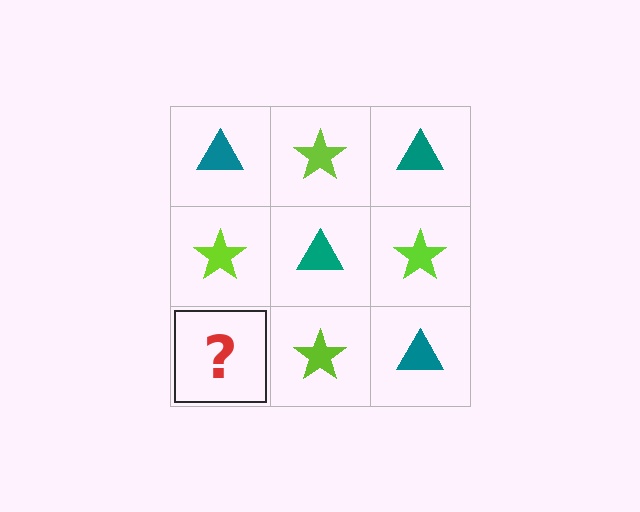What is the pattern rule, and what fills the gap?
The rule is that it alternates teal triangle and lime star in a checkerboard pattern. The gap should be filled with a teal triangle.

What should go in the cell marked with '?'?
The missing cell should contain a teal triangle.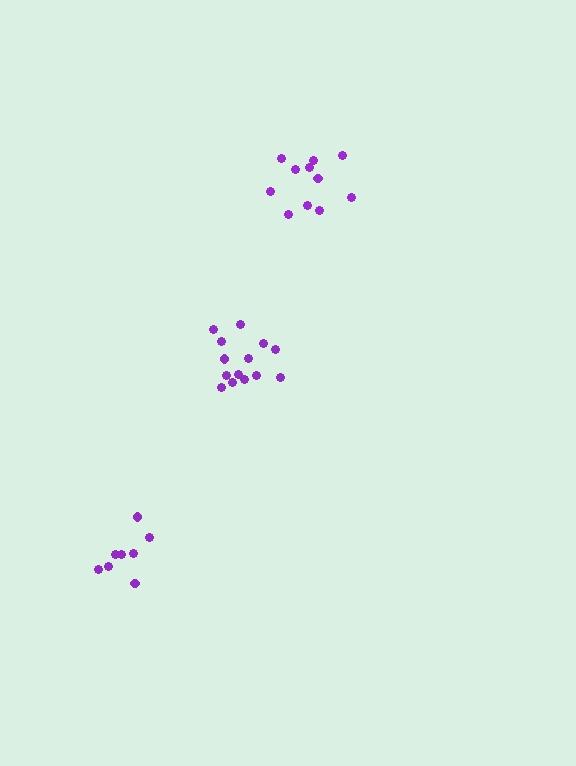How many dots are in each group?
Group 1: 14 dots, Group 2: 8 dots, Group 3: 11 dots (33 total).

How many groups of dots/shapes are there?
There are 3 groups.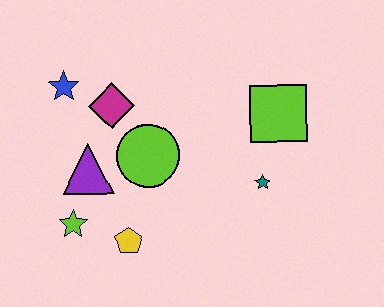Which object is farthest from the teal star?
The blue star is farthest from the teal star.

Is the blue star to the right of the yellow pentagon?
No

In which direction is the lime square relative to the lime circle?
The lime square is to the right of the lime circle.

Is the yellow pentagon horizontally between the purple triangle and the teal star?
Yes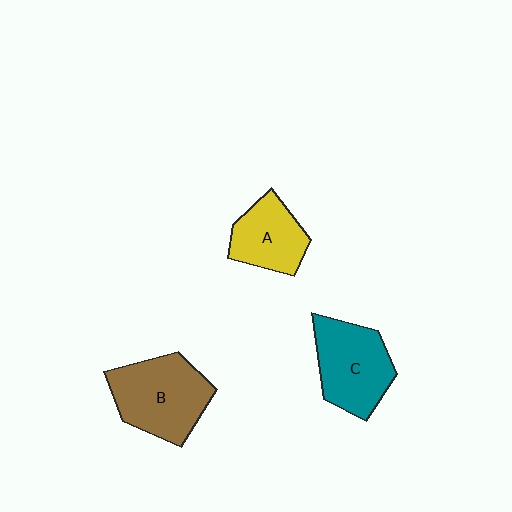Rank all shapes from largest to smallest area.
From largest to smallest: B (brown), C (teal), A (yellow).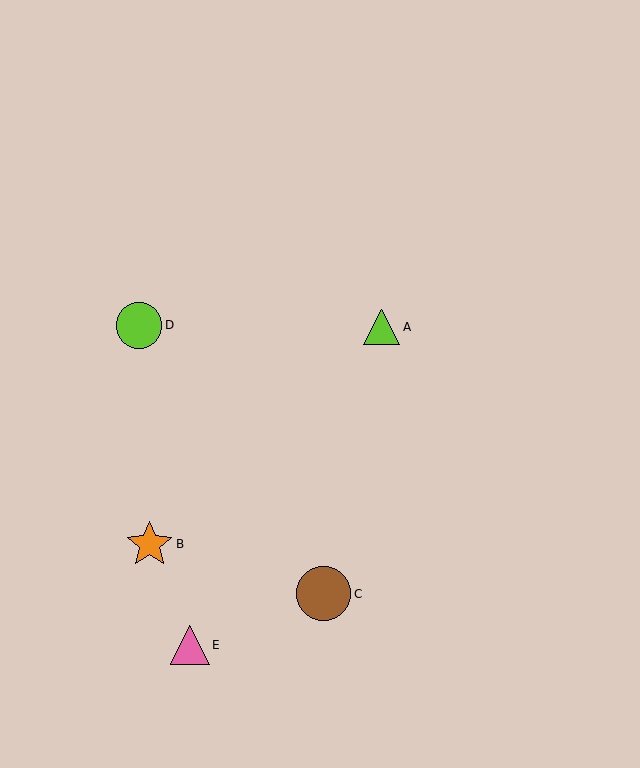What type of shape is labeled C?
Shape C is a brown circle.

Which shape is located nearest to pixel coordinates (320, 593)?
The brown circle (labeled C) at (324, 594) is nearest to that location.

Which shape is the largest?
The brown circle (labeled C) is the largest.